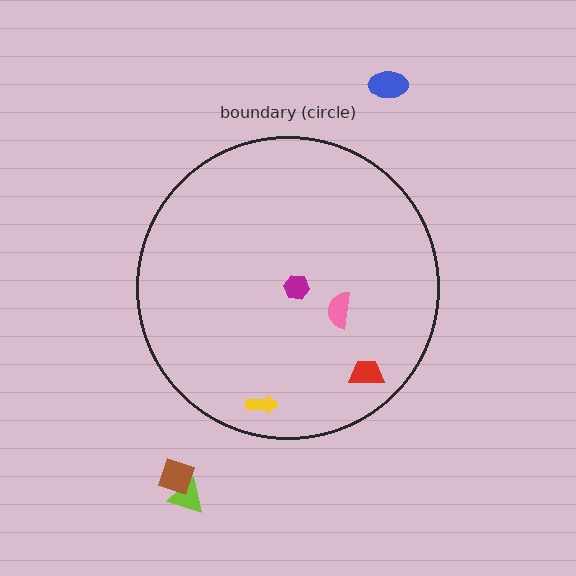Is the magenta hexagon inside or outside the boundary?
Inside.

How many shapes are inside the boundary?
4 inside, 3 outside.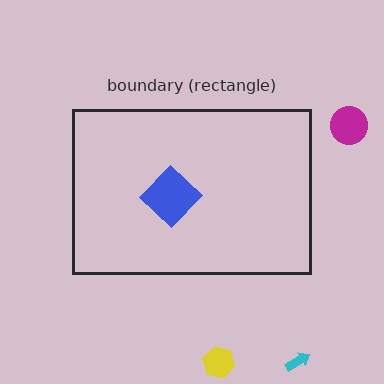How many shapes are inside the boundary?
1 inside, 3 outside.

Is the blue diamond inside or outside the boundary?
Inside.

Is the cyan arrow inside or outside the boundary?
Outside.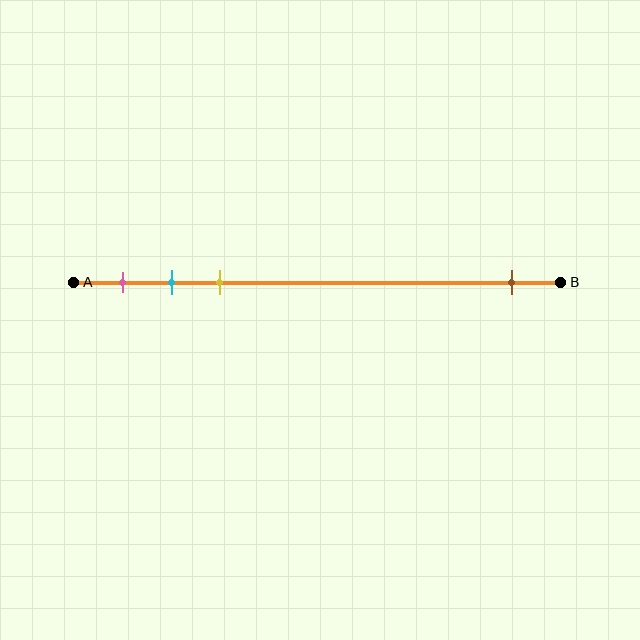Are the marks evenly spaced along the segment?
No, the marks are not evenly spaced.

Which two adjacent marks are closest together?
The cyan and yellow marks are the closest adjacent pair.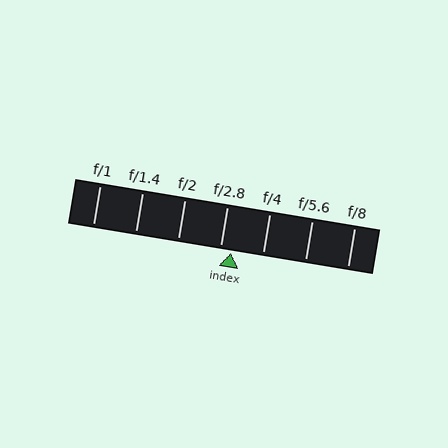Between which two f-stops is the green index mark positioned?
The index mark is between f/2.8 and f/4.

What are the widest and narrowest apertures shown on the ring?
The widest aperture shown is f/1 and the narrowest is f/8.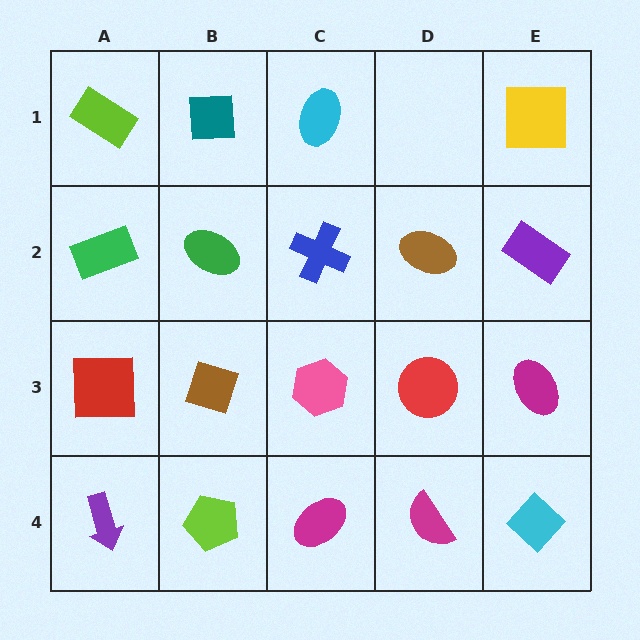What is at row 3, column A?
A red square.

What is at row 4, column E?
A cyan diamond.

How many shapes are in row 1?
4 shapes.